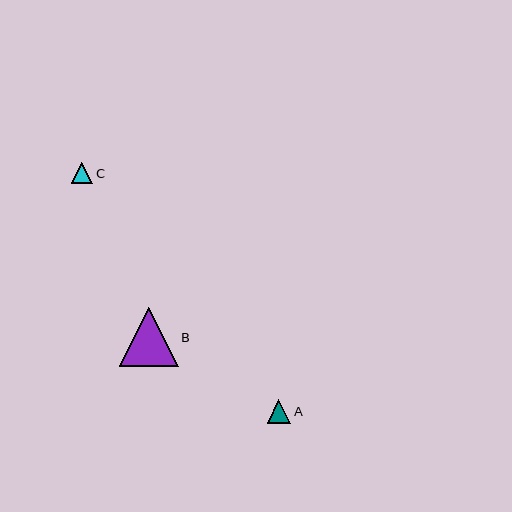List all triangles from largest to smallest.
From largest to smallest: B, A, C.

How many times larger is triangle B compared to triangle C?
Triangle B is approximately 2.8 times the size of triangle C.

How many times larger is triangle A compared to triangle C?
Triangle A is approximately 1.1 times the size of triangle C.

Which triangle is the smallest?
Triangle C is the smallest with a size of approximately 21 pixels.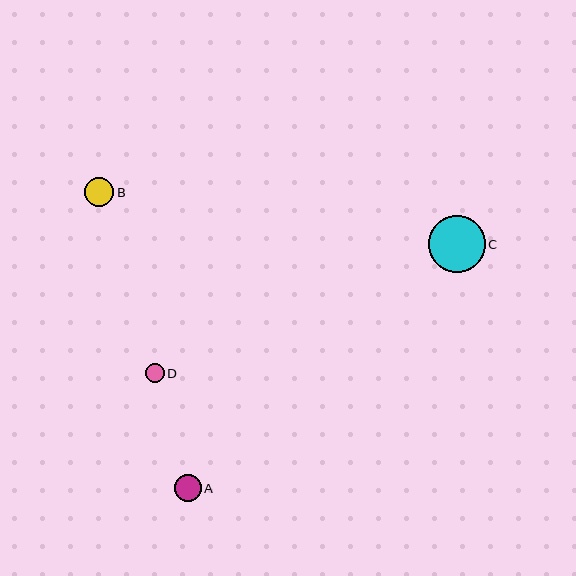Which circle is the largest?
Circle C is the largest with a size of approximately 57 pixels.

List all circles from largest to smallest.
From largest to smallest: C, B, A, D.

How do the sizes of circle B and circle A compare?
Circle B and circle A are approximately the same size.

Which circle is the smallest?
Circle D is the smallest with a size of approximately 19 pixels.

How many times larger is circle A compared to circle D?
Circle A is approximately 1.5 times the size of circle D.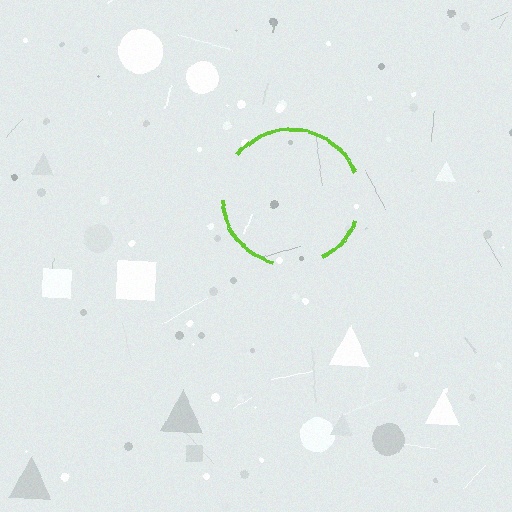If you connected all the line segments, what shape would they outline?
They would outline a circle.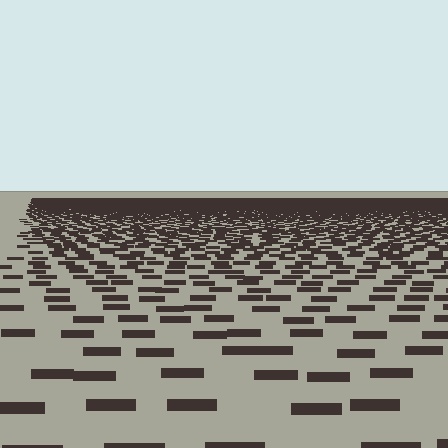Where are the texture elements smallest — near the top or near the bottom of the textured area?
Near the top.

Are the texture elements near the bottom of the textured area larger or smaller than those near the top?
Larger. Near the bottom, elements are closer to the viewer and appear at a bigger on-screen size.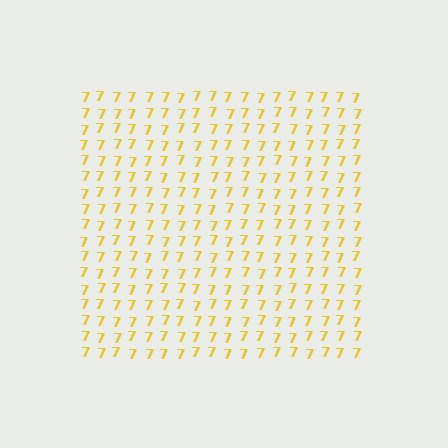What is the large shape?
The large shape is a square.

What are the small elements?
The small elements are digit 7's.